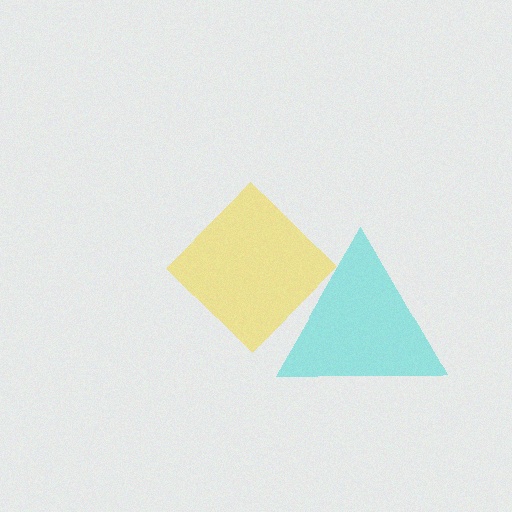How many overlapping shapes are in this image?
There are 2 overlapping shapes in the image.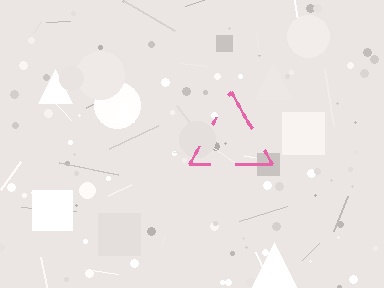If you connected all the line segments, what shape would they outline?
They would outline a triangle.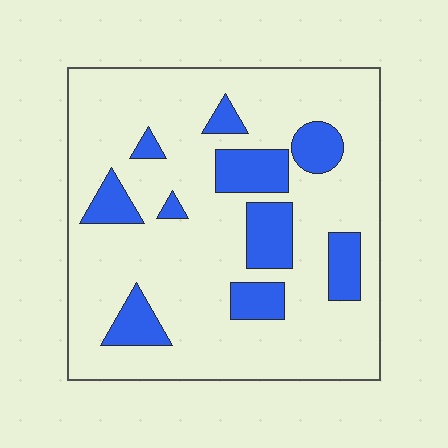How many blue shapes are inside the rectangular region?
10.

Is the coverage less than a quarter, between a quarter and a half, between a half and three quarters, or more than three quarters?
Less than a quarter.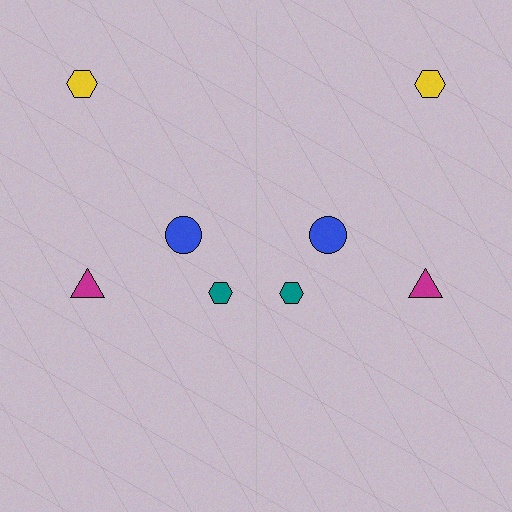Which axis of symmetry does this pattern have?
The pattern has a vertical axis of symmetry running through the center of the image.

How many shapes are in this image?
There are 8 shapes in this image.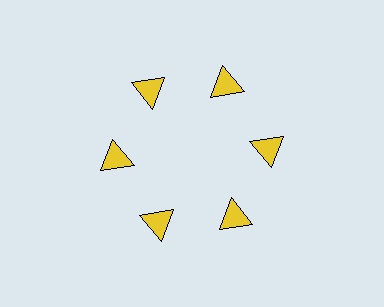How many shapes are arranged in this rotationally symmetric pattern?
There are 6 shapes, arranged in 6 groups of 1.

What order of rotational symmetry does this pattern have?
This pattern has 6-fold rotational symmetry.